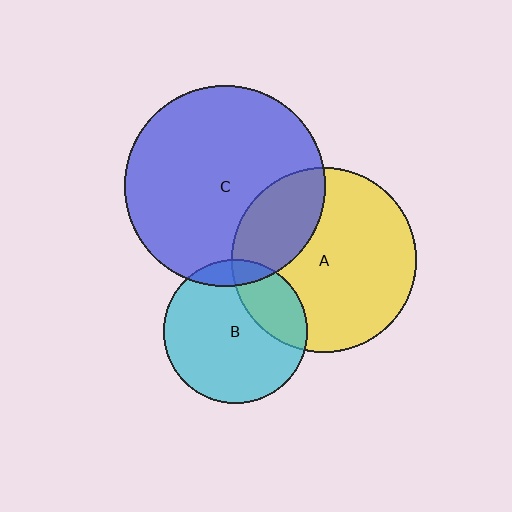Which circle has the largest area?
Circle C (blue).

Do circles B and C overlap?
Yes.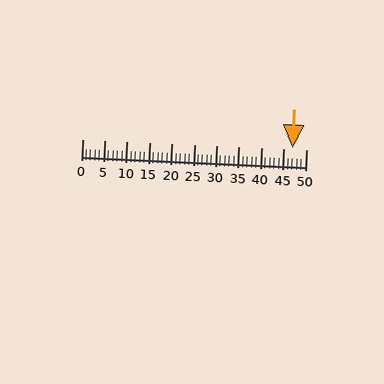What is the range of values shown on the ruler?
The ruler shows values from 0 to 50.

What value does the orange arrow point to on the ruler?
The orange arrow points to approximately 47.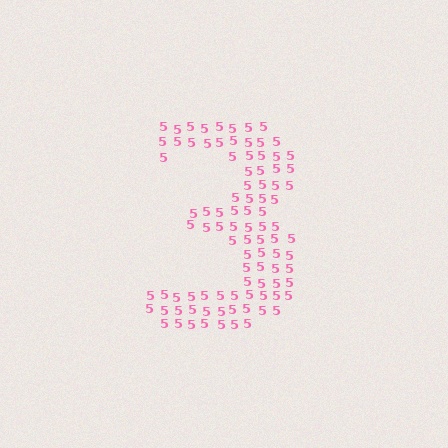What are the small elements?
The small elements are digit 5's.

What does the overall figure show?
The overall figure shows the digit 3.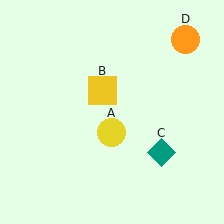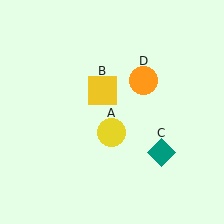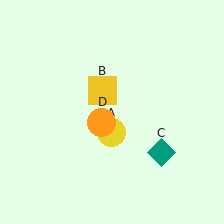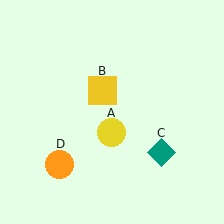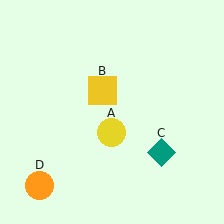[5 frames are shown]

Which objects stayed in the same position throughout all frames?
Yellow circle (object A) and yellow square (object B) and teal diamond (object C) remained stationary.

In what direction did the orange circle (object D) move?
The orange circle (object D) moved down and to the left.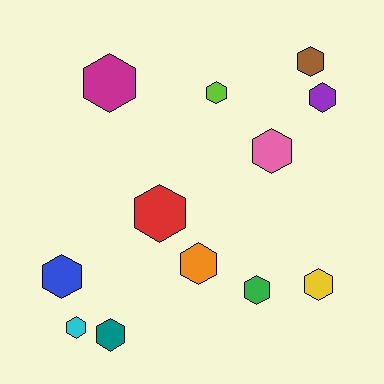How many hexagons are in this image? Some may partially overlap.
There are 12 hexagons.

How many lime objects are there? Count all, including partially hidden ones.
There is 1 lime object.